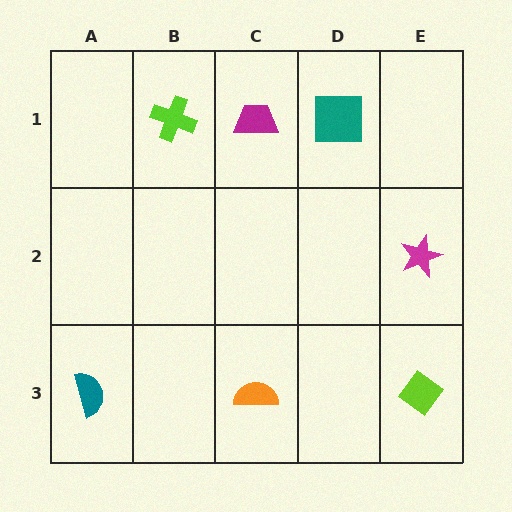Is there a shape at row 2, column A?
No, that cell is empty.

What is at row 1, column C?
A magenta trapezoid.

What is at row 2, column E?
A magenta star.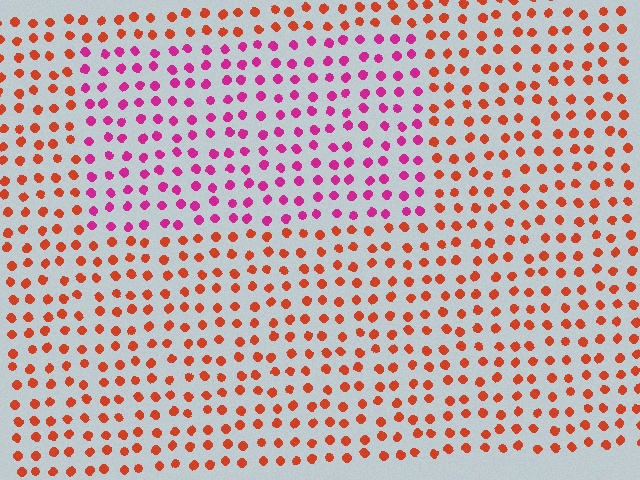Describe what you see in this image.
The image is filled with small red elements in a uniform arrangement. A rectangle-shaped region is visible where the elements are tinted to a slightly different hue, forming a subtle color boundary.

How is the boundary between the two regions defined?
The boundary is defined purely by a slight shift in hue (about 49 degrees). Spacing, size, and orientation are identical on both sides.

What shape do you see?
I see a rectangle.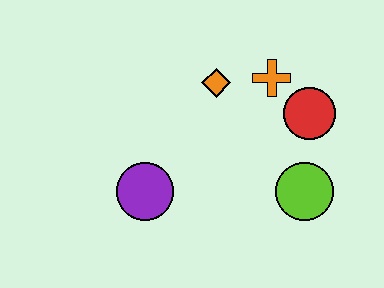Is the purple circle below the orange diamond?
Yes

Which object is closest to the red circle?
The orange cross is closest to the red circle.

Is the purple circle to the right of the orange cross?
No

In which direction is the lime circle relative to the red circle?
The lime circle is below the red circle.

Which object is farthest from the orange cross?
The purple circle is farthest from the orange cross.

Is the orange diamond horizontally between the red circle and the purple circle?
Yes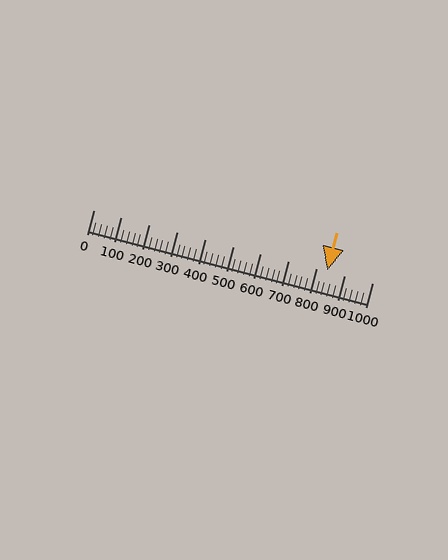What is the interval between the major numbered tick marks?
The major tick marks are spaced 100 units apart.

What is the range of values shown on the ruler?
The ruler shows values from 0 to 1000.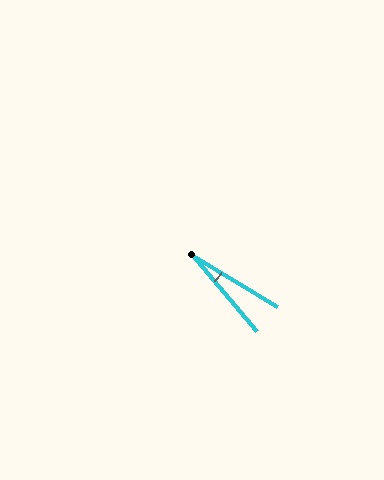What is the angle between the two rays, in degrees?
Approximately 18 degrees.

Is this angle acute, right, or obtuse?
It is acute.